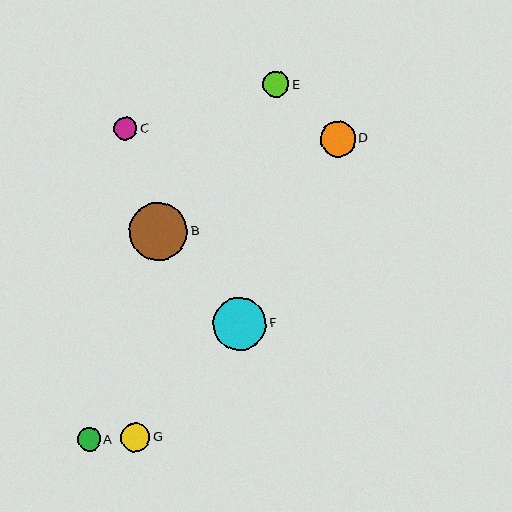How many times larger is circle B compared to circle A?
Circle B is approximately 2.5 times the size of circle A.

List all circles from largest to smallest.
From largest to smallest: B, F, D, G, E, A, C.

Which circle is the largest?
Circle B is the largest with a size of approximately 58 pixels.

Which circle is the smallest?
Circle C is the smallest with a size of approximately 23 pixels.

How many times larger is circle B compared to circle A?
Circle B is approximately 2.5 times the size of circle A.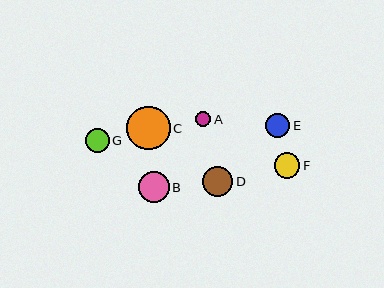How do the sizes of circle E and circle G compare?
Circle E and circle G are approximately the same size.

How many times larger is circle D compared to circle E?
Circle D is approximately 1.2 times the size of circle E.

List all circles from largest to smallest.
From largest to smallest: C, B, D, F, E, G, A.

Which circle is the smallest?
Circle A is the smallest with a size of approximately 15 pixels.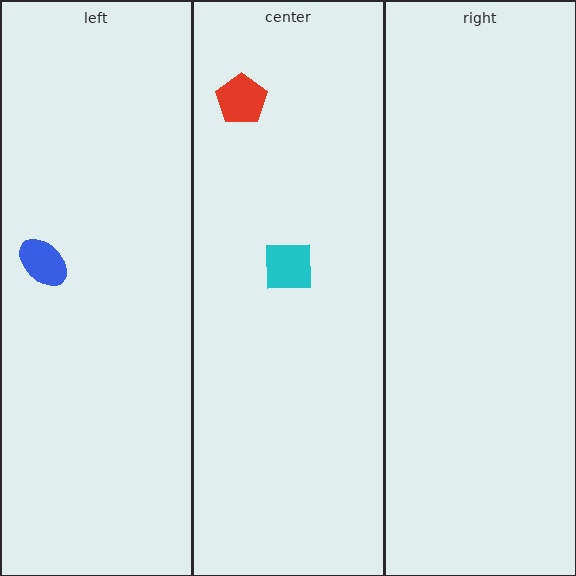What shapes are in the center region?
The cyan square, the red pentagon.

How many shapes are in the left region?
1.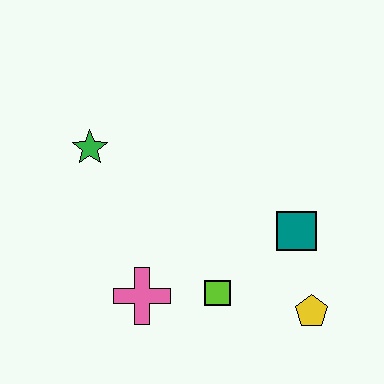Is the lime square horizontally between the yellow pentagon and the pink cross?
Yes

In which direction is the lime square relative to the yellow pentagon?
The lime square is to the left of the yellow pentagon.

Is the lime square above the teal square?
No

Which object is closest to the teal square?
The yellow pentagon is closest to the teal square.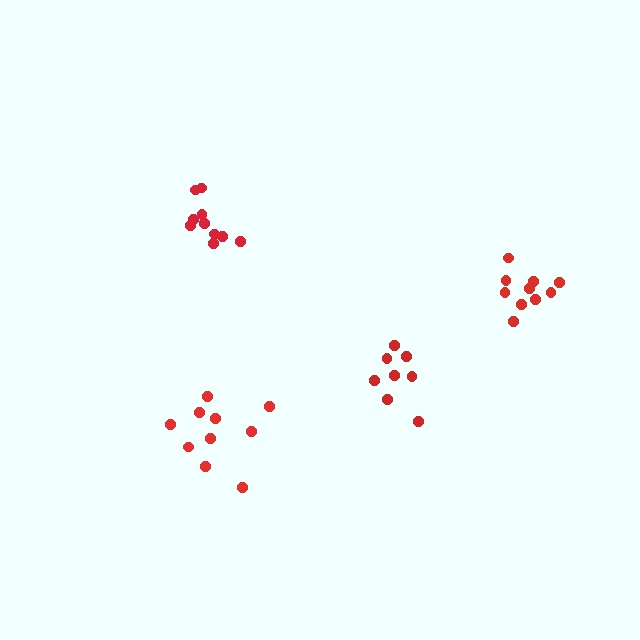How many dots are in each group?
Group 1: 8 dots, Group 2: 10 dots, Group 3: 10 dots, Group 4: 10 dots (38 total).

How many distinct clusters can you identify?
There are 4 distinct clusters.